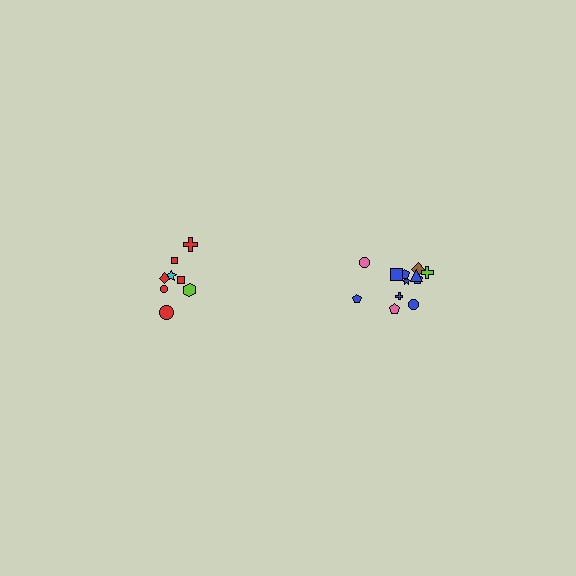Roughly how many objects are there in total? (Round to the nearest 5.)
Roughly 20 objects in total.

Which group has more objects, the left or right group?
The right group.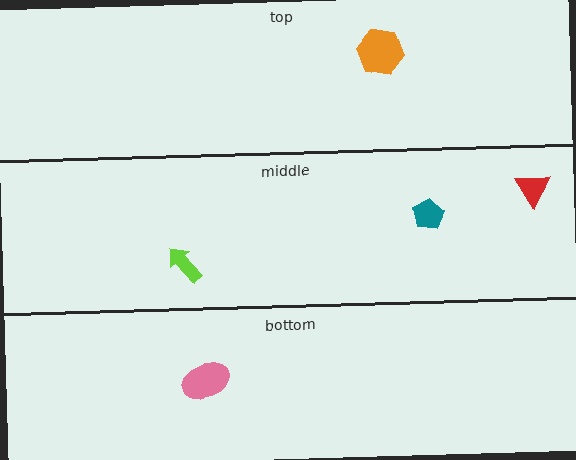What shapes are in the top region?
The orange hexagon.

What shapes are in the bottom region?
The pink ellipse.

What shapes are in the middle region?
The lime arrow, the teal pentagon, the red triangle.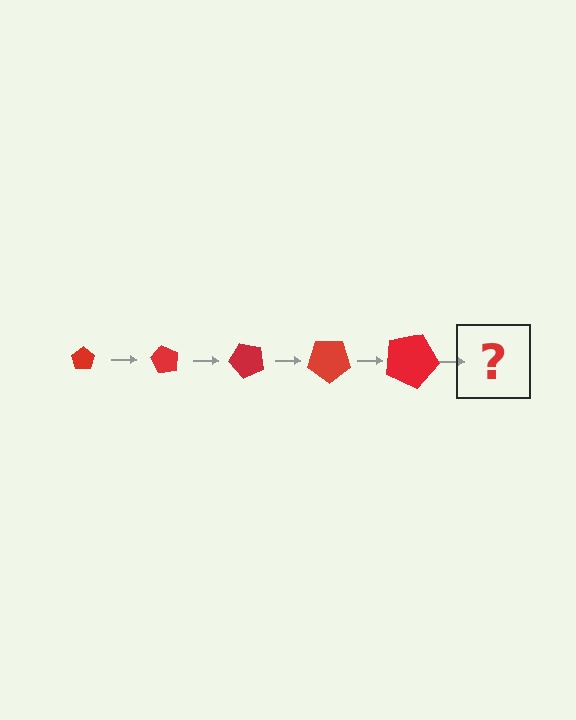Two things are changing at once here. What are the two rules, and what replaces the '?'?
The two rules are that the pentagon grows larger each step and it rotates 60 degrees each step. The '?' should be a pentagon, larger than the previous one and rotated 300 degrees from the start.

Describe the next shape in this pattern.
It should be a pentagon, larger than the previous one and rotated 300 degrees from the start.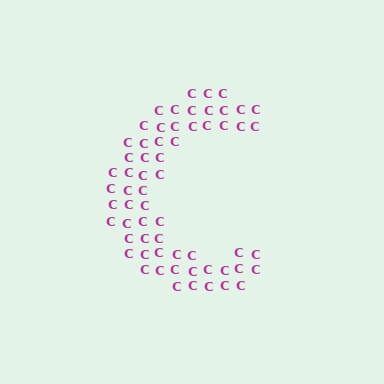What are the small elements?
The small elements are letter C's.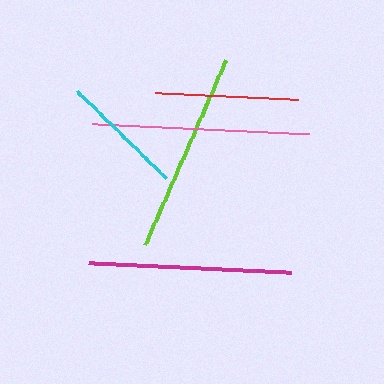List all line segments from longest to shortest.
From longest to shortest: pink, magenta, lime, red, cyan.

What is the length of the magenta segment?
The magenta segment is approximately 203 pixels long.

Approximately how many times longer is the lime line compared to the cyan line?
The lime line is approximately 1.6 times the length of the cyan line.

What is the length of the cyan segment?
The cyan segment is approximately 125 pixels long.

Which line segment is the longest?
The pink line is the longest at approximately 216 pixels.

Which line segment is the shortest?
The cyan line is the shortest at approximately 125 pixels.